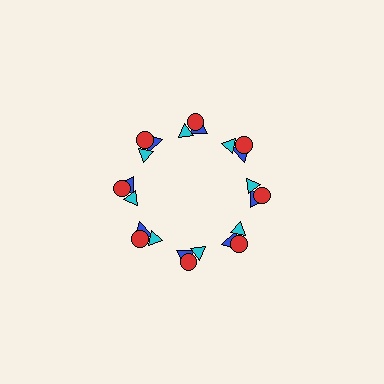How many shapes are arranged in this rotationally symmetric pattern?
There are 24 shapes, arranged in 8 groups of 3.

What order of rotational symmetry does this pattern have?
This pattern has 8-fold rotational symmetry.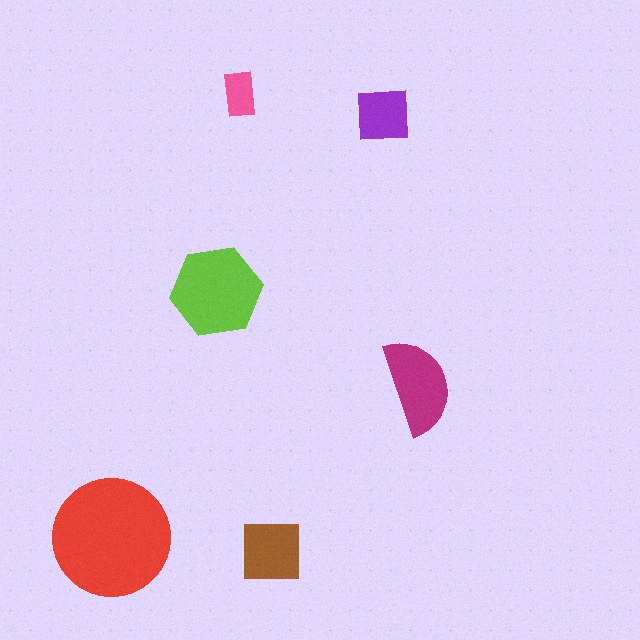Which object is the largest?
The red circle.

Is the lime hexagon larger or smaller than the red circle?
Smaller.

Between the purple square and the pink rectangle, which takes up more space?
The purple square.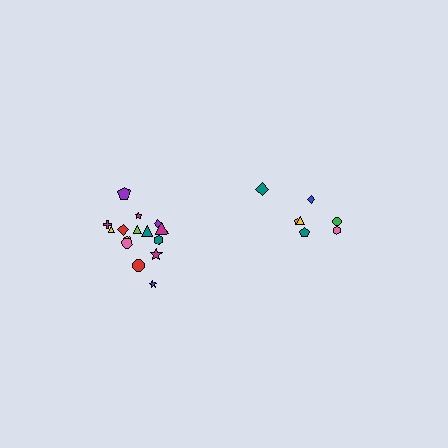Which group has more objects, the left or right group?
The left group.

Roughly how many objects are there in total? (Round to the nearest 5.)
Roughly 20 objects in total.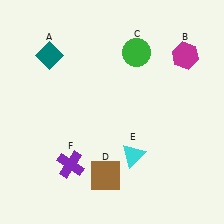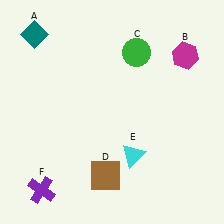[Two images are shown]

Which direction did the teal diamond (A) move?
The teal diamond (A) moved up.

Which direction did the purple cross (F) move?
The purple cross (F) moved left.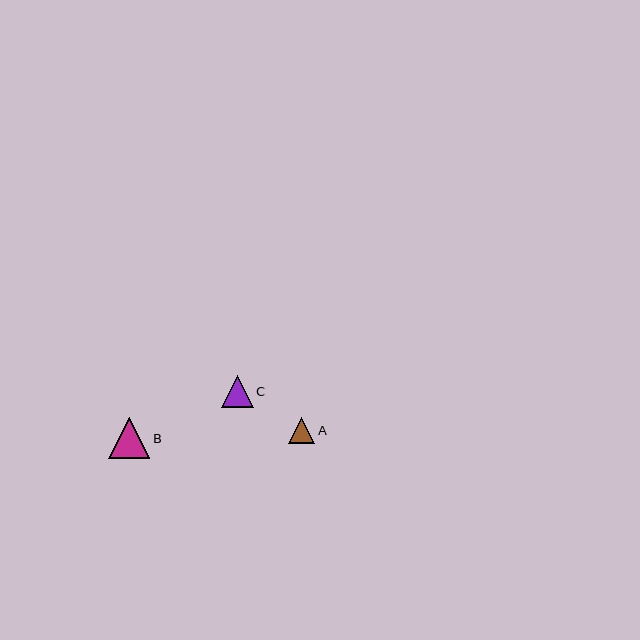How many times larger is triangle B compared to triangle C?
Triangle B is approximately 1.3 times the size of triangle C.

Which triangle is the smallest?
Triangle A is the smallest with a size of approximately 26 pixels.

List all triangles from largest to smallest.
From largest to smallest: B, C, A.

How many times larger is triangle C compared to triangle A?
Triangle C is approximately 1.2 times the size of triangle A.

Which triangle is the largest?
Triangle B is the largest with a size of approximately 41 pixels.